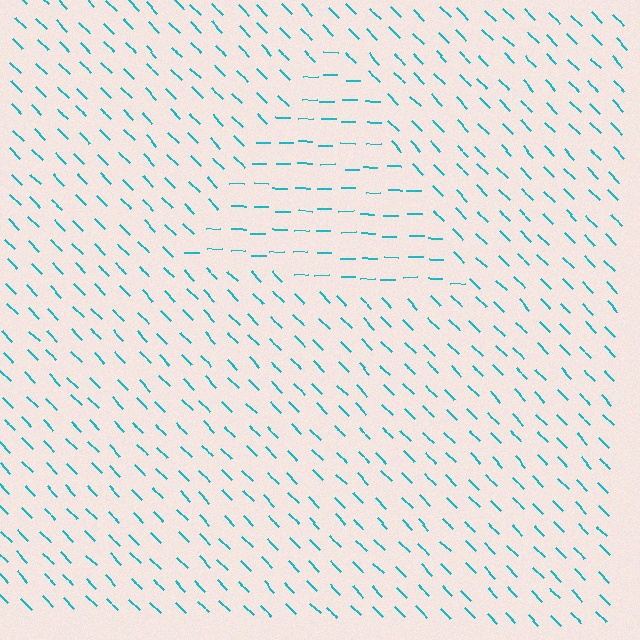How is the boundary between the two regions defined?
The boundary is defined purely by a change in line orientation (approximately 45 degrees difference). All lines are the same color and thickness.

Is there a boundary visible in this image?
Yes, there is a texture boundary formed by a change in line orientation.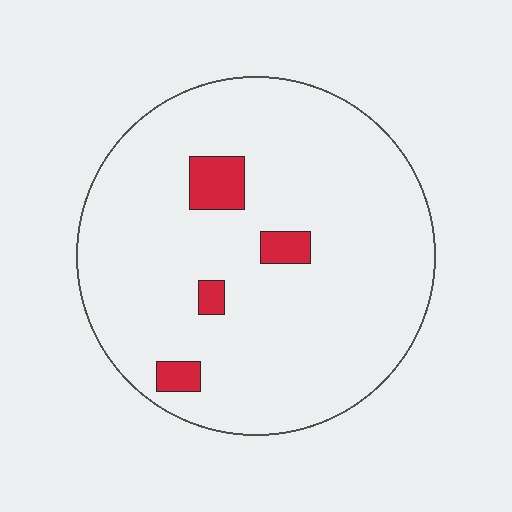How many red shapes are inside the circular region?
4.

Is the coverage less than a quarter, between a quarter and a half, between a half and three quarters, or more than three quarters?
Less than a quarter.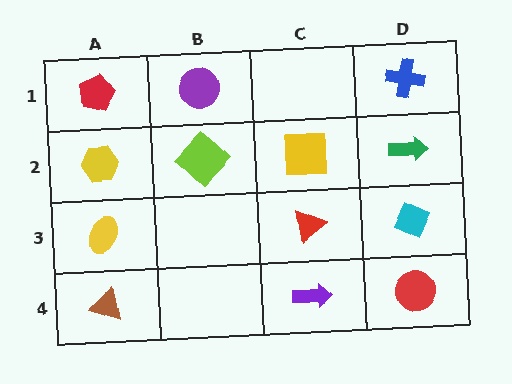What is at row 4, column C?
A purple arrow.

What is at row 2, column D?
A green arrow.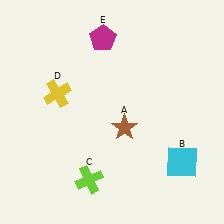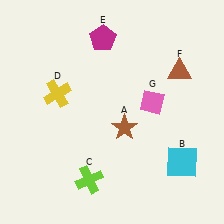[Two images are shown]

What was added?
A brown triangle (F), a pink diamond (G) were added in Image 2.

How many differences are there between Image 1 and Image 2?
There are 2 differences between the two images.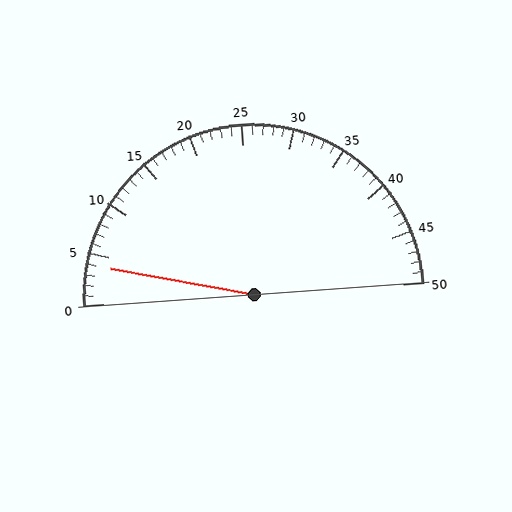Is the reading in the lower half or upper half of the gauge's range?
The reading is in the lower half of the range (0 to 50).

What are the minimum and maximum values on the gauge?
The gauge ranges from 0 to 50.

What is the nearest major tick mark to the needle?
The nearest major tick mark is 5.